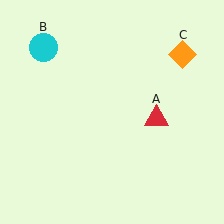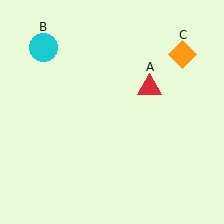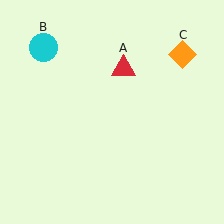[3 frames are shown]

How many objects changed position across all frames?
1 object changed position: red triangle (object A).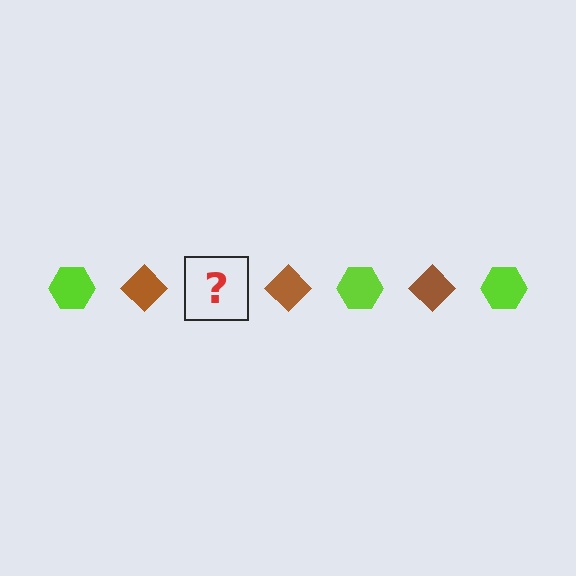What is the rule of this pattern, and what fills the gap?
The rule is that the pattern alternates between lime hexagon and brown diamond. The gap should be filled with a lime hexagon.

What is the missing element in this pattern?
The missing element is a lime hexagon.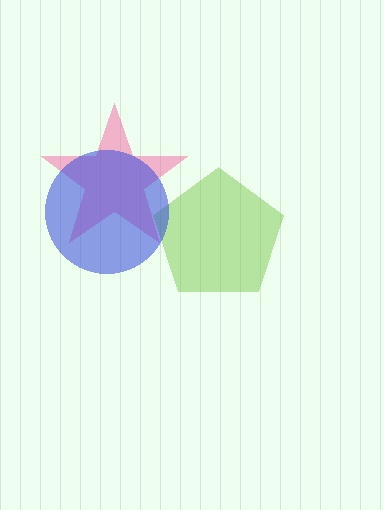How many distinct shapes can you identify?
There are 3 distinct shapes: a lime pentagon, a pink star, a blue circle.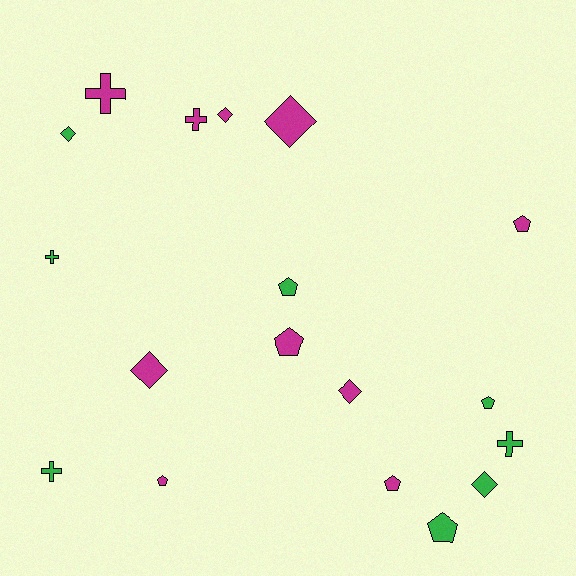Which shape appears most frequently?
Pentagon, with 7 objects.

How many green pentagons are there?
There are 3 green pentagons.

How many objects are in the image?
There are 18 objects.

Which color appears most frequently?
Magenta, with 10 objects.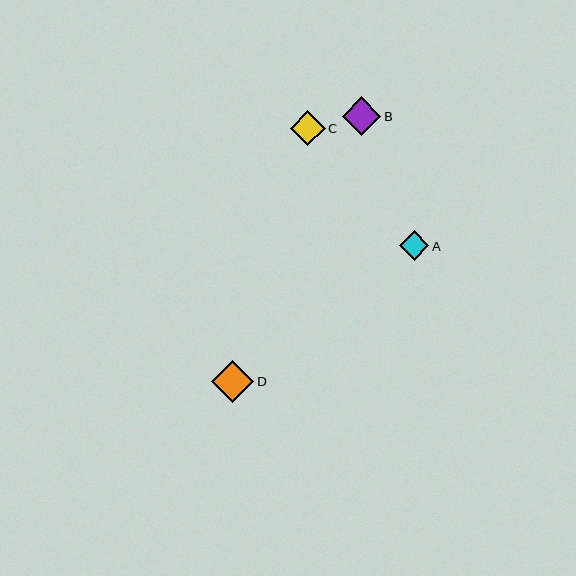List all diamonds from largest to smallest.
From largest to smallest: D, B, C, A.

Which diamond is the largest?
Diamond D is the largest with a size of approximately 42 pixels.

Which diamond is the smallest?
Diamond A is the smallest with a size of approximately 30 pixels.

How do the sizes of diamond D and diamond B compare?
Diamond D and diamond B are approximately the same size.